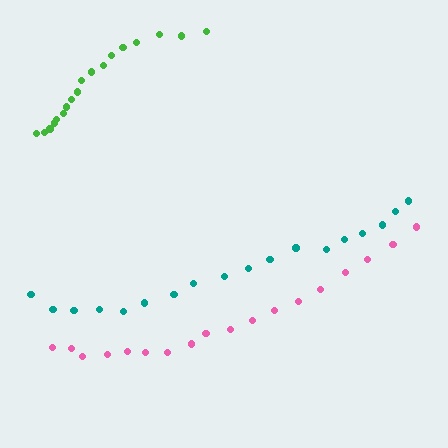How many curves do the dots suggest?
There are 3 distinct paths.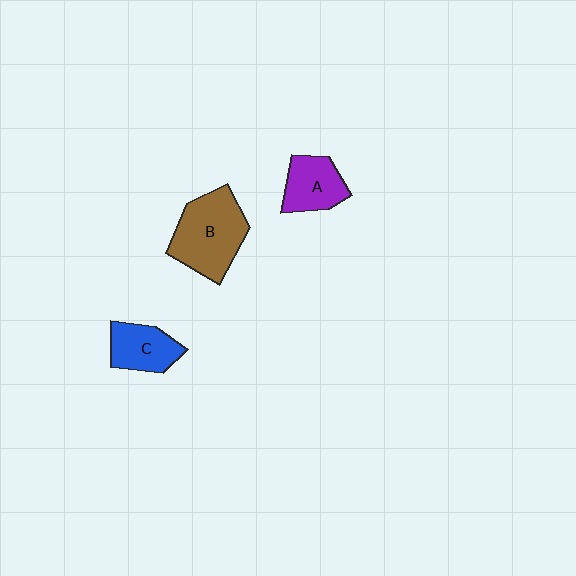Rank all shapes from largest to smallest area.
From largest to smallest: B (brown), A (purple), C (blue).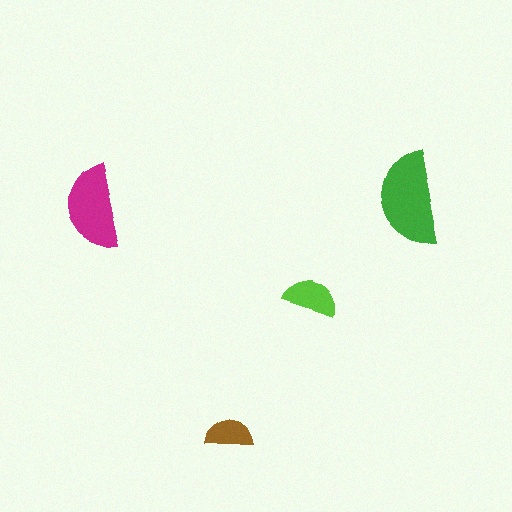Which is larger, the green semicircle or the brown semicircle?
The green one.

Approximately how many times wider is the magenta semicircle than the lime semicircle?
About 1.5 times wider.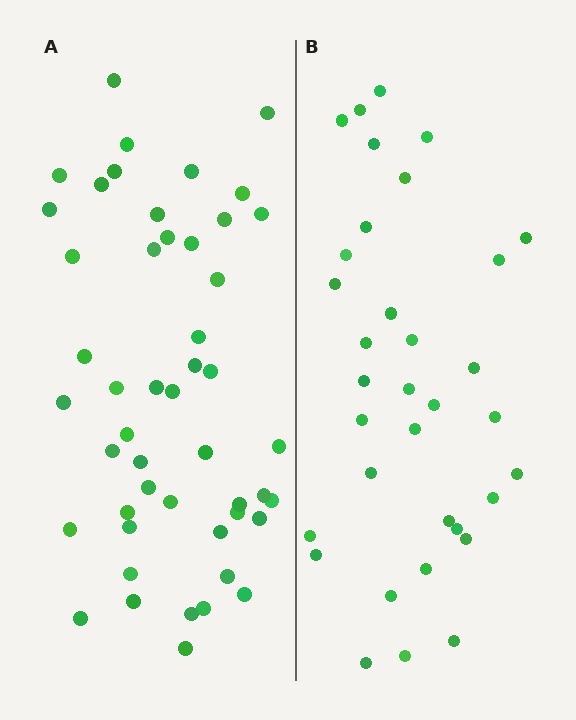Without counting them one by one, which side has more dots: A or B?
Region A (the left region) has more dots.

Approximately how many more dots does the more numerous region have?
Region A has approximately 15 more dots than region B.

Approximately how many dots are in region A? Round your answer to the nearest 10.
About 50 dots. (The exact count is 49, which rounds to 50.)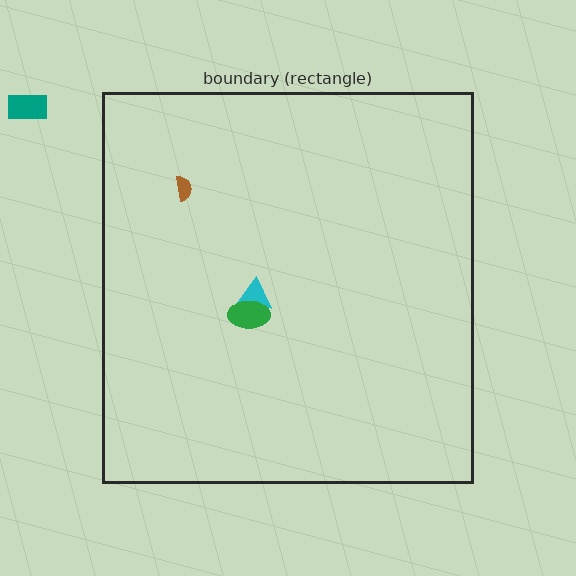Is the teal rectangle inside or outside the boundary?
Outside.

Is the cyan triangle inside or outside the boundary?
Inside.